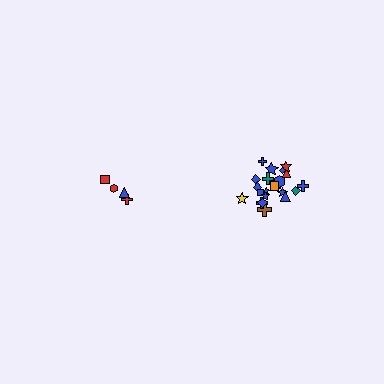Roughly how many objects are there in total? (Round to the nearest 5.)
Roughly 25 objects in total.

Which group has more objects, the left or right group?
The right group.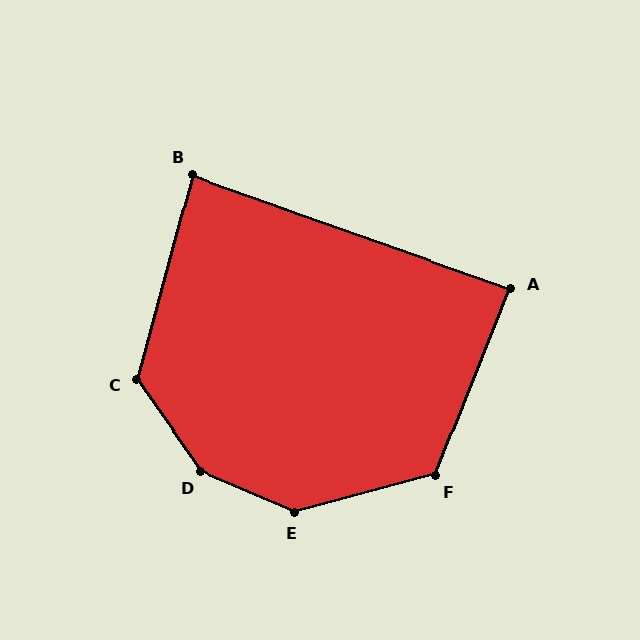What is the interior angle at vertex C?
Approximately 130 degrees (obtuse).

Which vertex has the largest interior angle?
D, at approximately 148 degrees.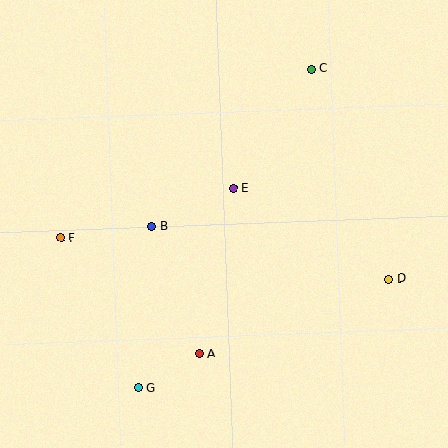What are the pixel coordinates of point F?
Point F is at (61, 238).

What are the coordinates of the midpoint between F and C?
The midpoint between F and C is at (186, 153).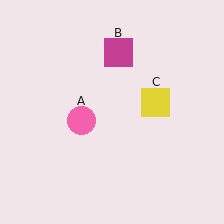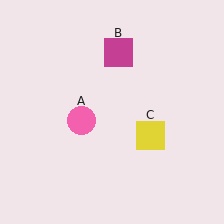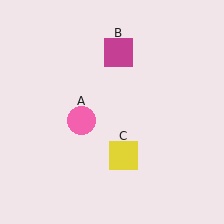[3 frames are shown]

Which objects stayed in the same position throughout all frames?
Pink circle (object A) and magenta square (object B) remained stationary.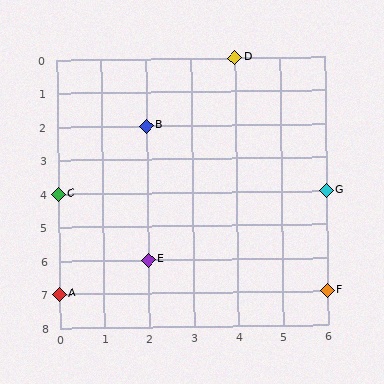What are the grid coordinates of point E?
Point E is at grid coordinates (2, 6).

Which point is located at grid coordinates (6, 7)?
Point F is at (6, 7).